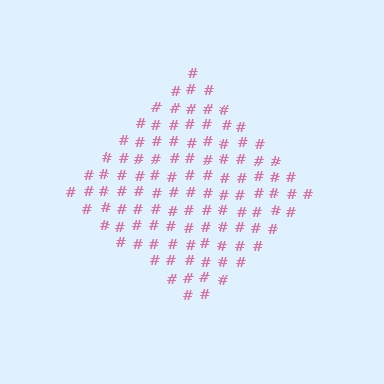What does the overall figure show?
The overall figure shows a diamond.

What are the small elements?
The small elements are hash symbols.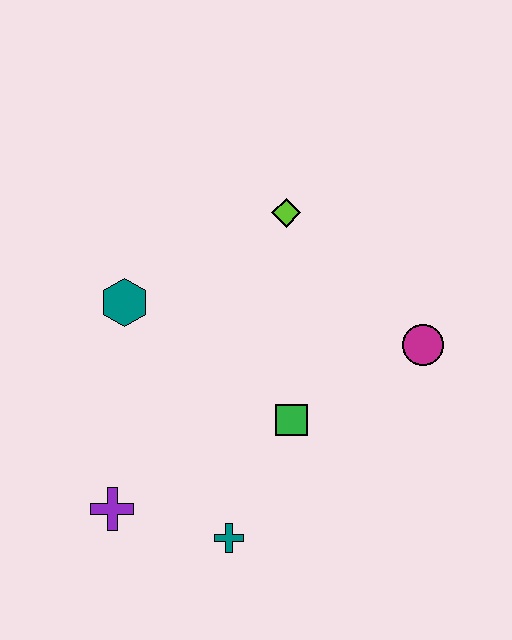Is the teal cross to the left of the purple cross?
No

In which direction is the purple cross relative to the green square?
The purple cross is to the left of the green square.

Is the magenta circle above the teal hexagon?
No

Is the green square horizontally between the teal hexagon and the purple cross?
No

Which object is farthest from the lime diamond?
The purple cross is farthest from the lime diamond.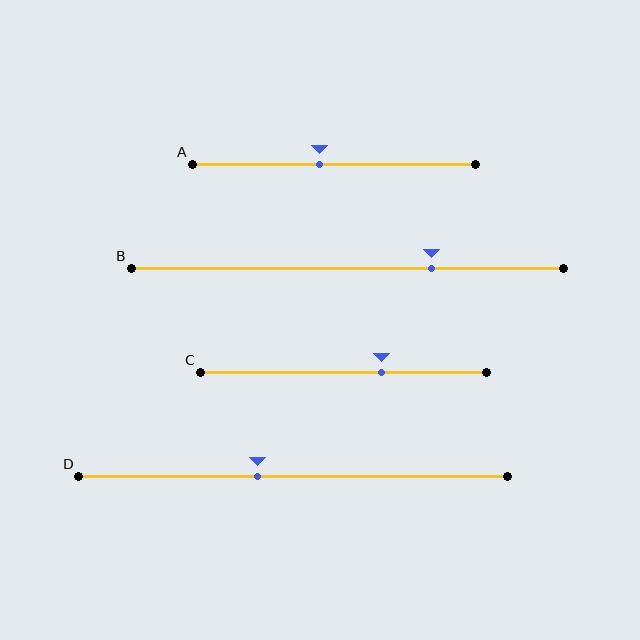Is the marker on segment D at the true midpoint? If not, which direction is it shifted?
No, the marker on segment D is shifted to the left by about 8% of the segment length.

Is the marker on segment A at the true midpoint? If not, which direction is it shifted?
No, the marker on segment A is shifted to the left by about 5% of the segment length.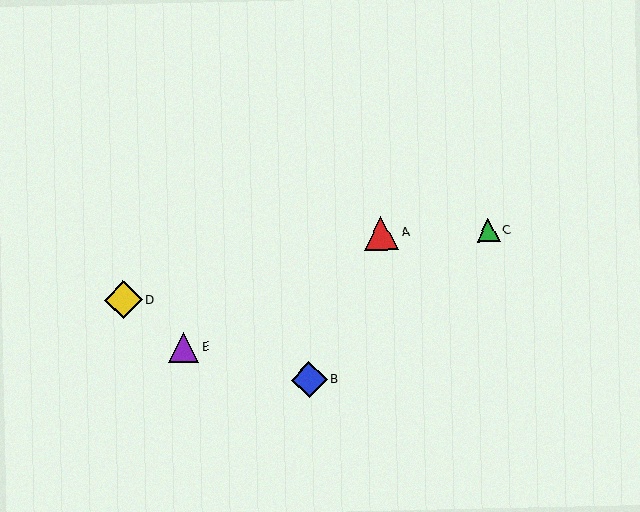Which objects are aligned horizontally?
Objects A, C are aligned horizontally.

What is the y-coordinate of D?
Object D is at y≈300.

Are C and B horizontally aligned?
No, C is at y≈231 and B is at y≈380.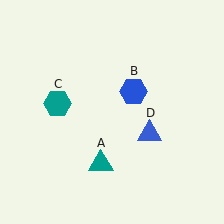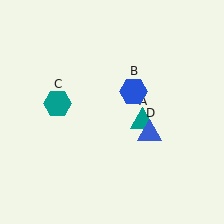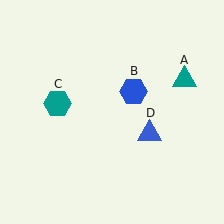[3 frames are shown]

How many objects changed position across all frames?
1 object changed position: teal triangle (object A).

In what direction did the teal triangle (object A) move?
The teal triangle (object A) moved up and to the right.